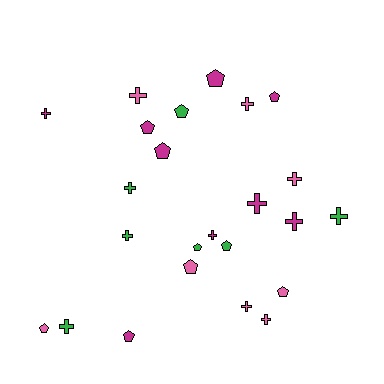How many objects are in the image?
There are 24 objects.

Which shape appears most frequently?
Cross, with 13 objects.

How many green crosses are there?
There are 4 green crosses.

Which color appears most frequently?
Magenta, with 9 objects.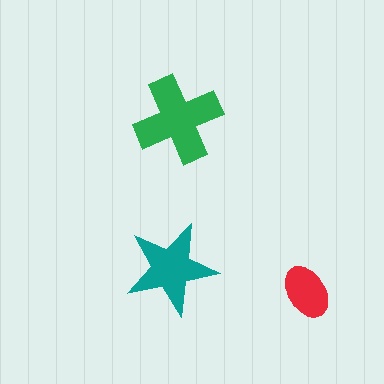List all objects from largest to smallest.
The green cross, the teal star, the red ellipse.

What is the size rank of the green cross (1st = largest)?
1st.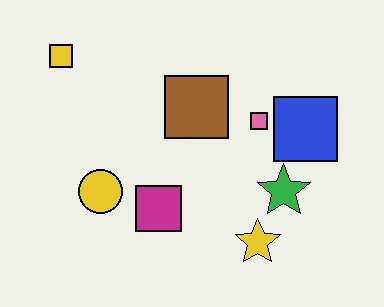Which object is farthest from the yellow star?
The yellow square is farthest from the yellow star.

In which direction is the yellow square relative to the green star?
The yellow square is to the left of the green star.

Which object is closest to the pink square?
The blue square is closest to the pink square.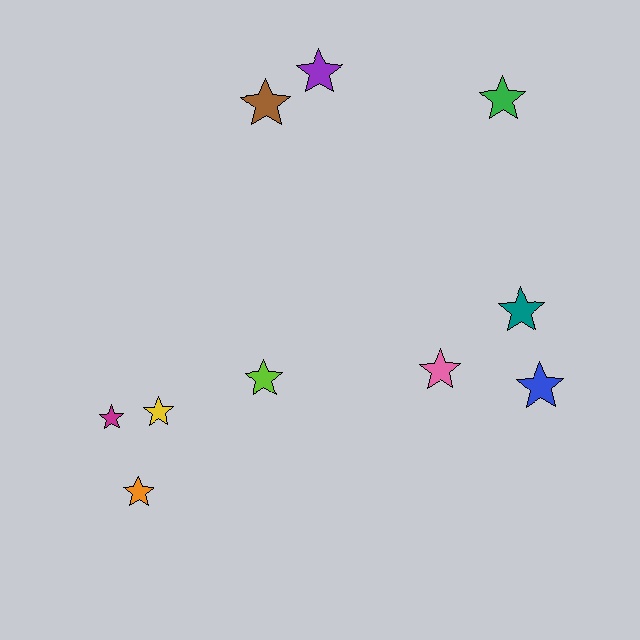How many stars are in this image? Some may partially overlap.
There are 10 stars.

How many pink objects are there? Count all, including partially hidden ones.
There is 1 pink object.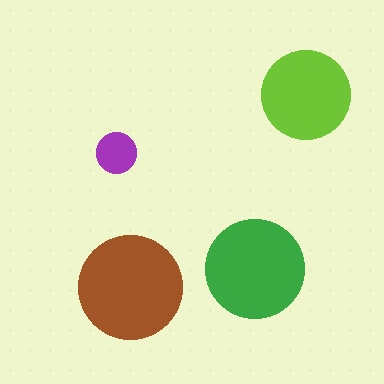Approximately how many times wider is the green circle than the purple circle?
About 2.5 times wider.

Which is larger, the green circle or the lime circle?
The green one.